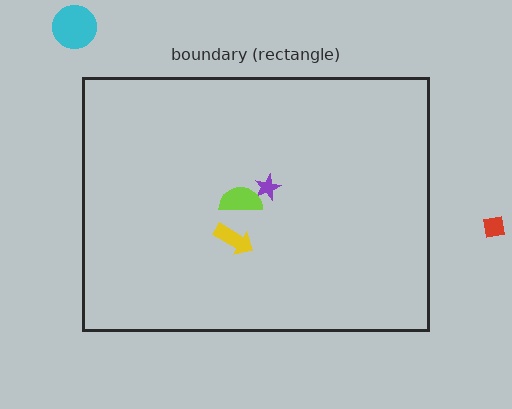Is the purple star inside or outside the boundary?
Inside.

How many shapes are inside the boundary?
3 inside, 2 outside.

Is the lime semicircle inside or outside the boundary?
Inside.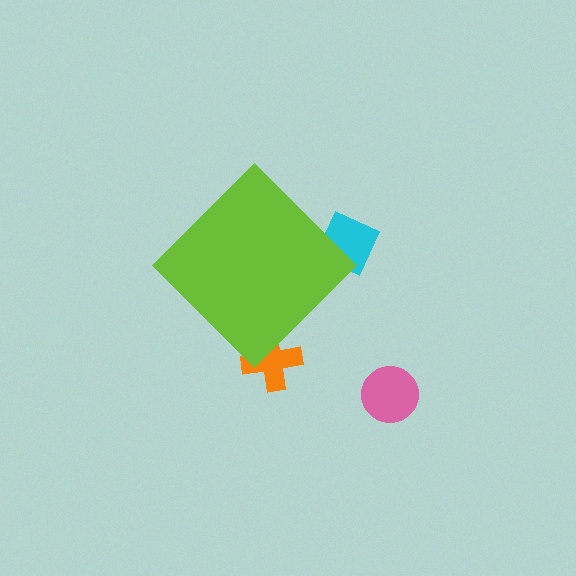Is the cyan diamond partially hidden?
Yes, the cyan diamond is partially hidden behind the lime diamond.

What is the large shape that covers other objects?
A lime diamond.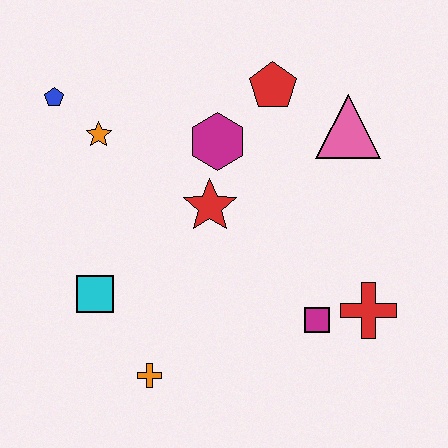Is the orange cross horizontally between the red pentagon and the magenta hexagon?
No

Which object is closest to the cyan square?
The orange cross is closest to the cyan square.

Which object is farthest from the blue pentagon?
The red cross is farthest from the blue pentagon.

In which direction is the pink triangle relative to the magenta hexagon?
The pink triangle is to the right of the magenta hexagon.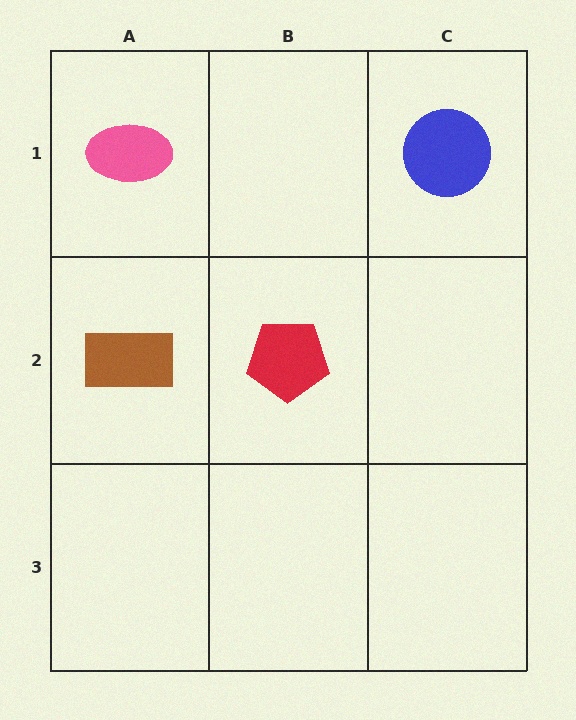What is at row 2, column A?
A brown rectangle.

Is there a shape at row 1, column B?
No, that cell is empty.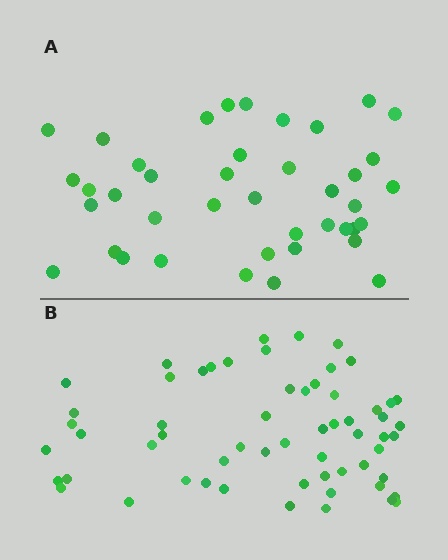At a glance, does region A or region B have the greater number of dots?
Region B (the bottom region) has more dots.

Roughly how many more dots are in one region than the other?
Region B has approximately 20 more dots than region A.